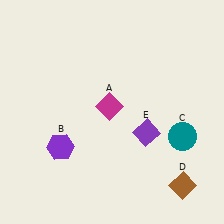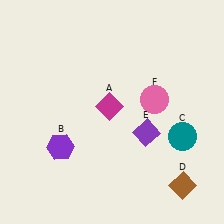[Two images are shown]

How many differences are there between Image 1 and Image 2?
There is 1 difference between the two images.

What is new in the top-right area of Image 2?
A pink circle (F) was added in the top-right area of Image 2.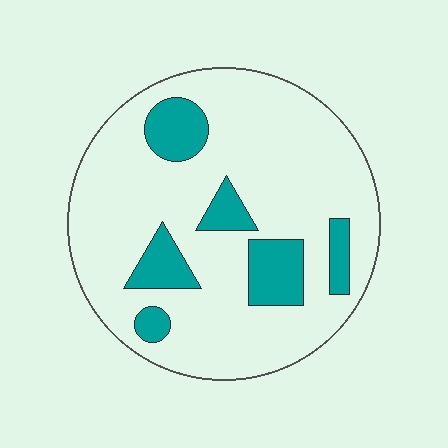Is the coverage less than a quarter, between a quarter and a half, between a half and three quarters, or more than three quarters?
Less than a quarter.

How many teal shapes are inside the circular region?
6.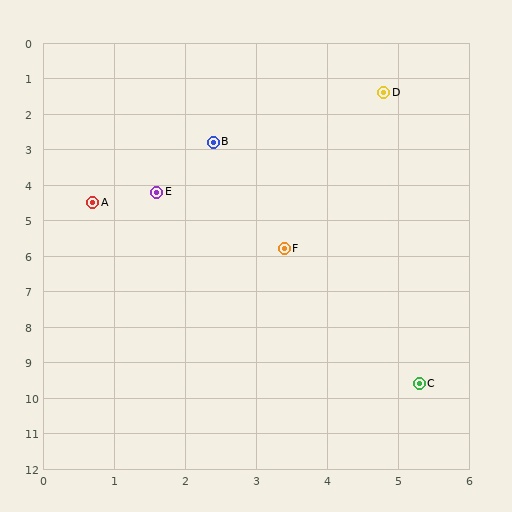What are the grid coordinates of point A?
Point A is at approximately (0.7, 4.5).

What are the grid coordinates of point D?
Point D is at approximately (4.8, 1.4).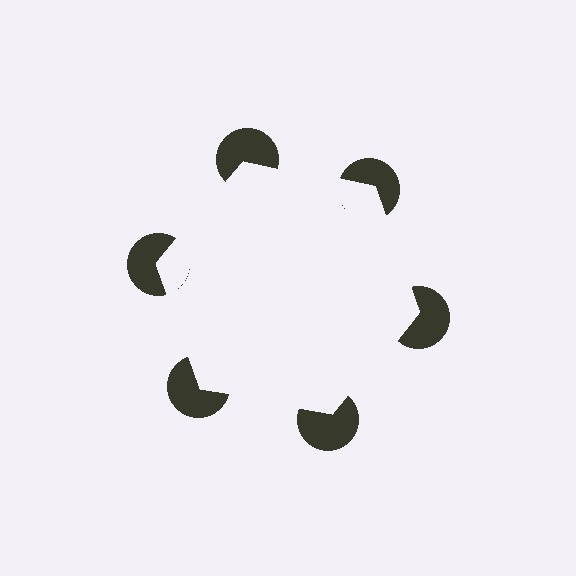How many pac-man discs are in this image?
There are 6 — one at each vertex of the illusory hexagon.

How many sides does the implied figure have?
6 sides.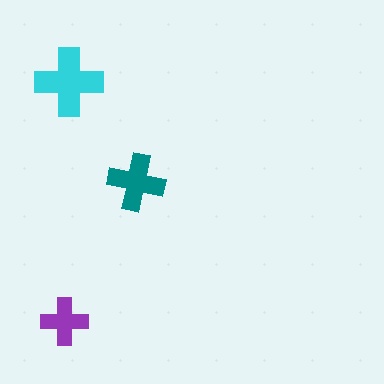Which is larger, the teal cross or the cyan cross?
The cyan one.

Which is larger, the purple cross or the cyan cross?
The cyan one.